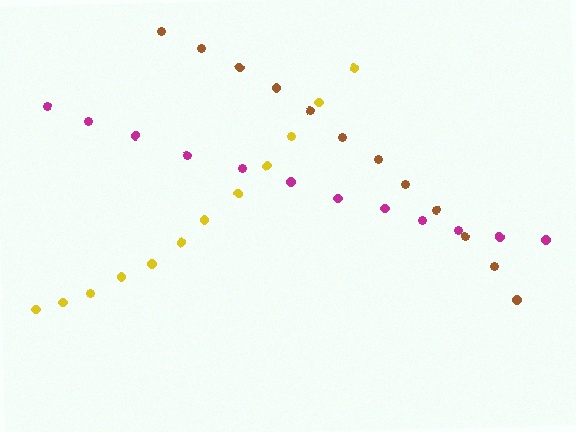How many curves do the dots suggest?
There are 3 distinct paths.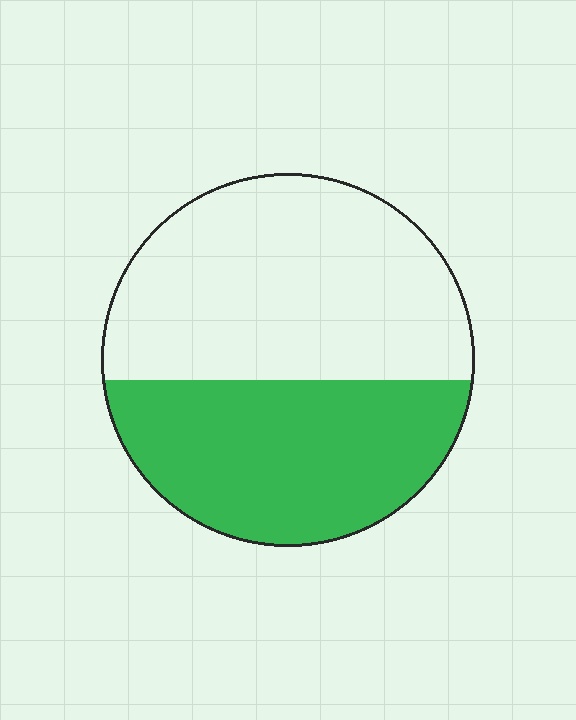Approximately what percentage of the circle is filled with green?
Approximately 45%.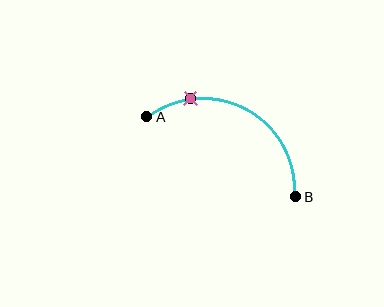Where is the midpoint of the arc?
The arc midpoint is the point on the curve farthest from the straight line joining A and B. It sits above that line.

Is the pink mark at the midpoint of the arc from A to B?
No. The pink mark lies on the arc but is closer to endpoint A. The arc midpoint would be at the point on the curve equidistant along the arc from both A and B.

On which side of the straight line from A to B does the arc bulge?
The arc bulges above the straight line connecting A and B.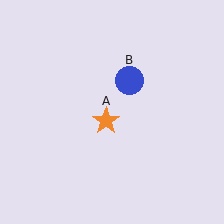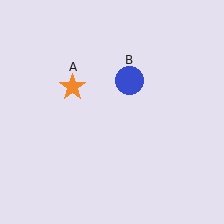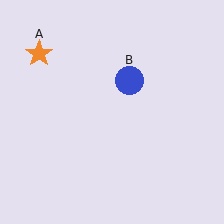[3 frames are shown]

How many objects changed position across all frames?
1 object changed position: orange star (object A).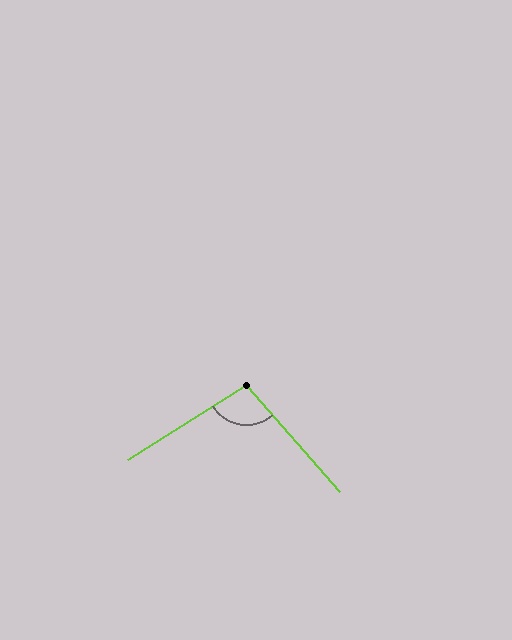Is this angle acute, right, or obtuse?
It is obtuse.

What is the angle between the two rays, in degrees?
Approximately 99 degrees.